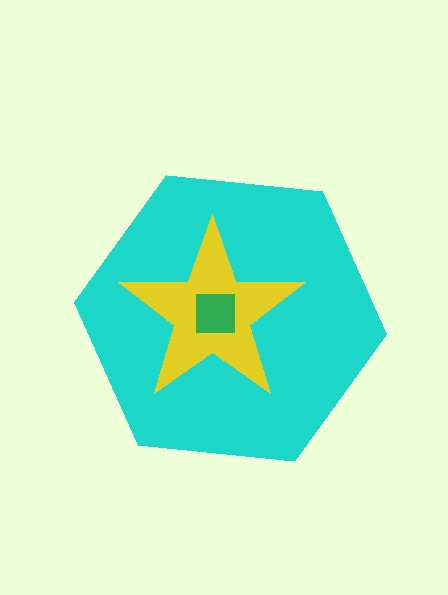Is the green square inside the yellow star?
Yes.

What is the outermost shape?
The cyan hexagon.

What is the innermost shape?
The green square.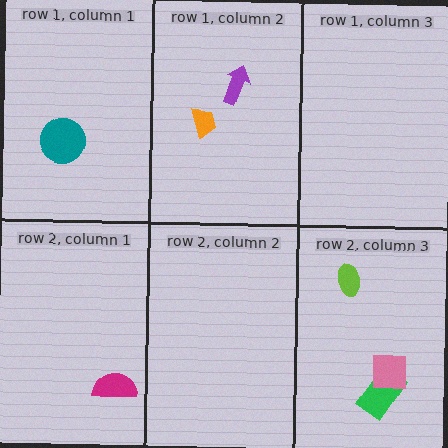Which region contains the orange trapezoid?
The row 1, column 2 region.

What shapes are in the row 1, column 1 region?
The teal circle.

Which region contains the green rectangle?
The row 2, column 3 region.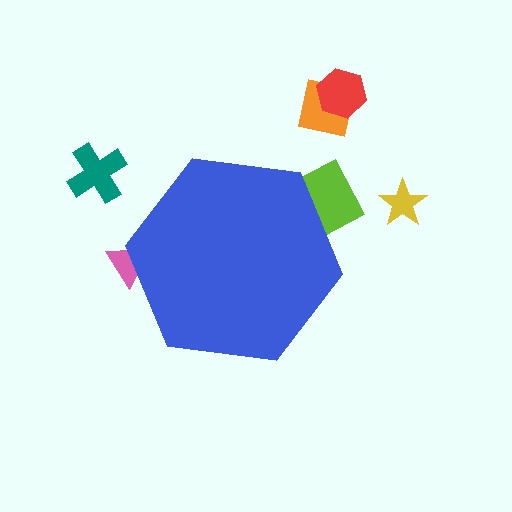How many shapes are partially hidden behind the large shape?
2 shapes are partially hidden.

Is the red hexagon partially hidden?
No, the red hexagon is fully visible.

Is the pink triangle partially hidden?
Yes, the pink triangle is partially hidden behind the blue hexagon.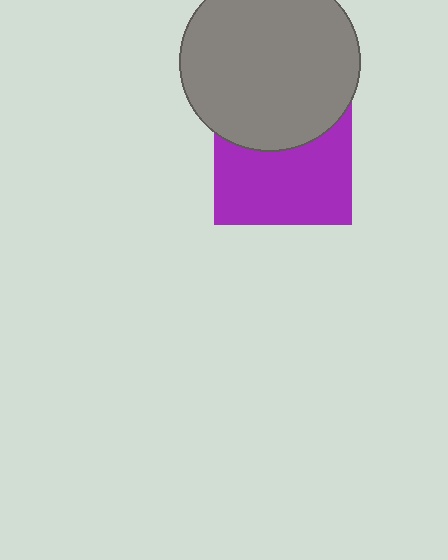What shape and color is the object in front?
The object in front is a gray circle.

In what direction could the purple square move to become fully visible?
The purple square could move down. That would shift it out from behind the gray circle entirely.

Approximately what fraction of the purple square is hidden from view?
Roughly 39% of the purple square is hidden behind the gray circle.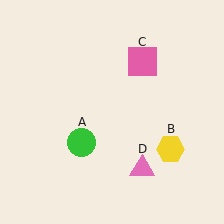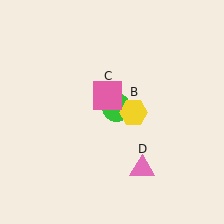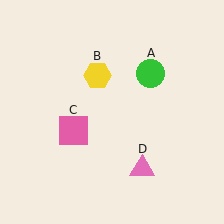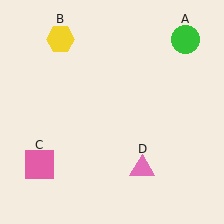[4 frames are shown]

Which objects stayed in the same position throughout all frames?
Pink triangle (object D) remained stationary.